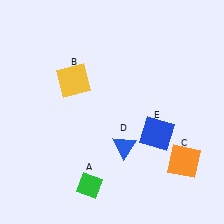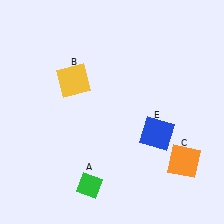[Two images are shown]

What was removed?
The blue triangle (D) was removed in Image 2.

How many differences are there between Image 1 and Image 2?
There is 1 difference between the two images.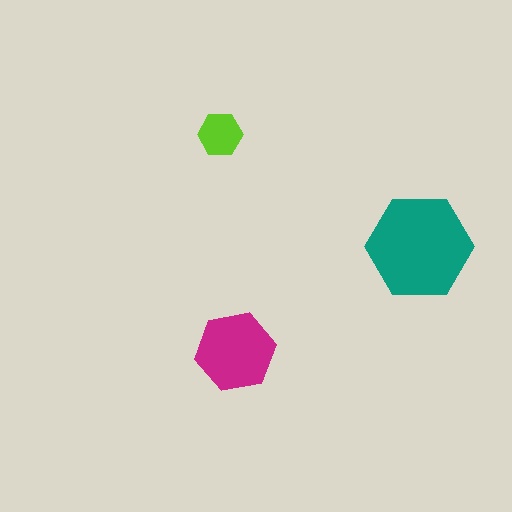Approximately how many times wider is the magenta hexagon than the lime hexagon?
About 2 times wider.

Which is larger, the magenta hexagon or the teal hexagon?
The teal one.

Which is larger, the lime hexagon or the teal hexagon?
The teal one.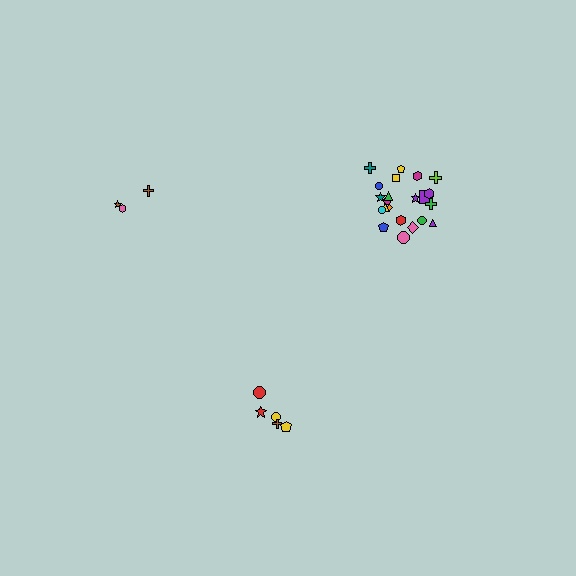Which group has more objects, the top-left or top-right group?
The top-right group.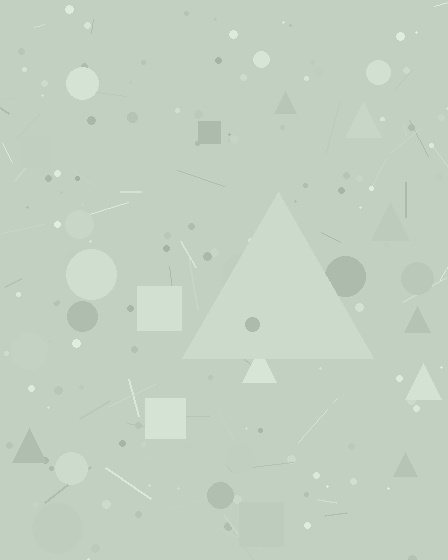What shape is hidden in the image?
A triangle is hidden in the image.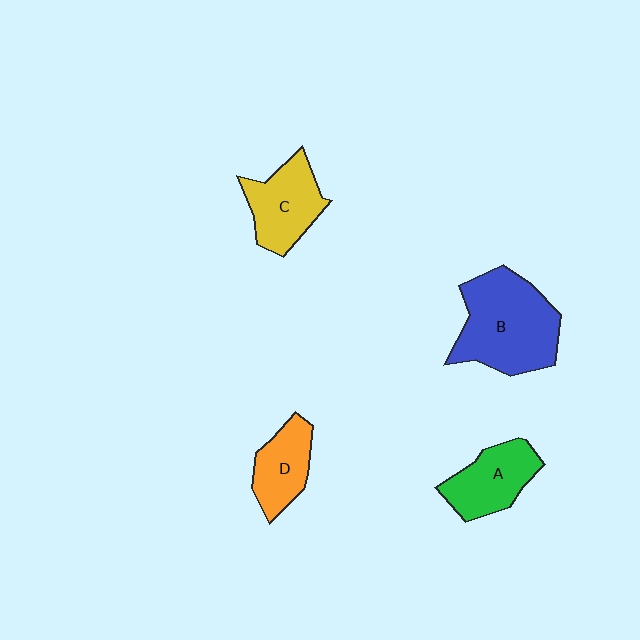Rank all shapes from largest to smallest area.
From largest to smallest: B (blue), C (yellow), A (green), D (orange).